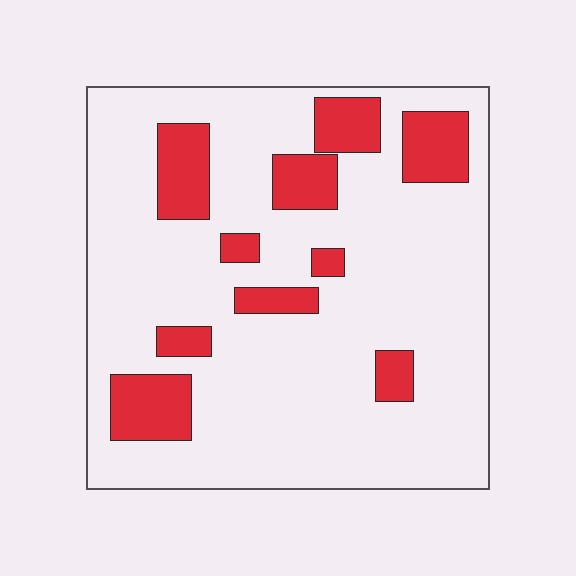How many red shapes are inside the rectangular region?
10.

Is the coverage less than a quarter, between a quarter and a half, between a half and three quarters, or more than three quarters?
Less than a quarter.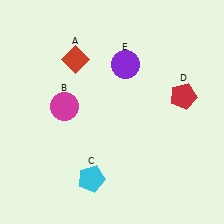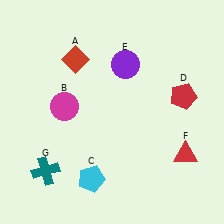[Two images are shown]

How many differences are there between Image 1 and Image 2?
There are 2 differences between the two images.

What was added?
A red triangle (F), a teal cross (G) were added in Image 2.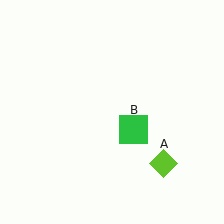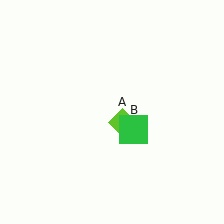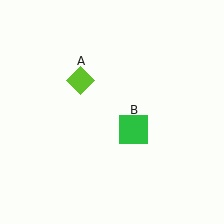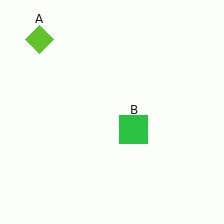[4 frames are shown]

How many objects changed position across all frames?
1 object changed position: lime diamond (object A).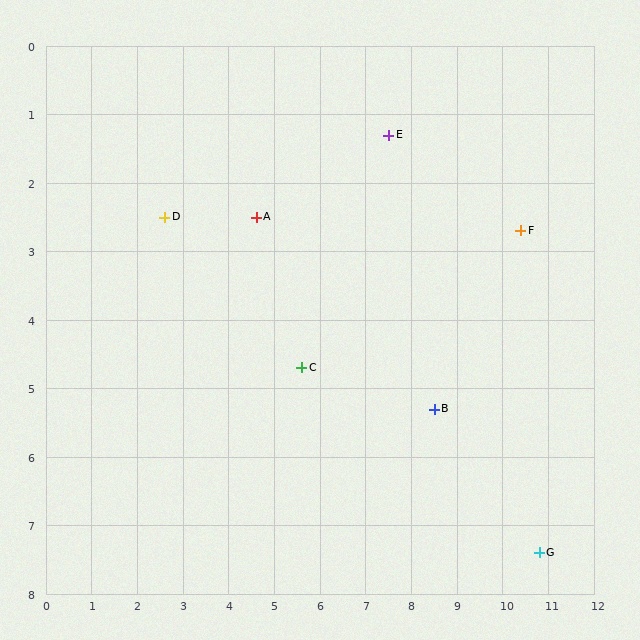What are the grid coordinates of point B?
Point B is at approximately (8.5, 5.3).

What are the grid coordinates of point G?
Point G is at approximately (10.8, 7.4).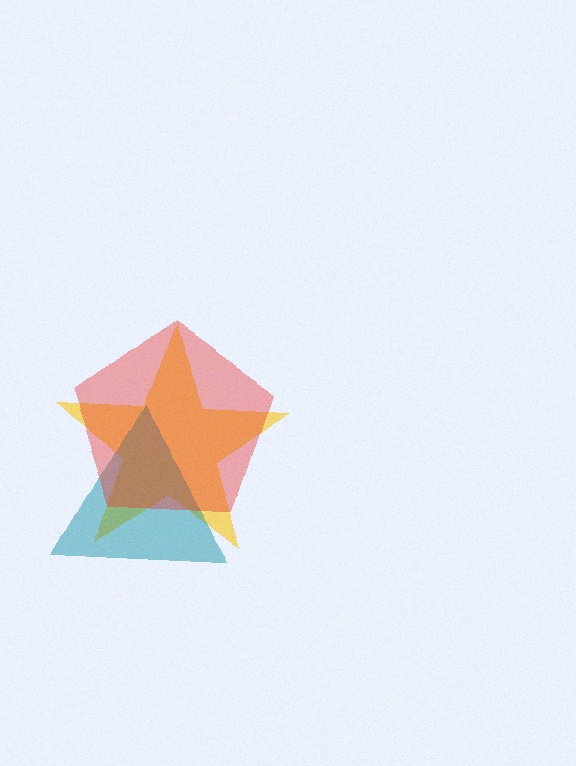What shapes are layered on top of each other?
The layered shapes are: a yellow star, a teal triangle, a red pentagon.